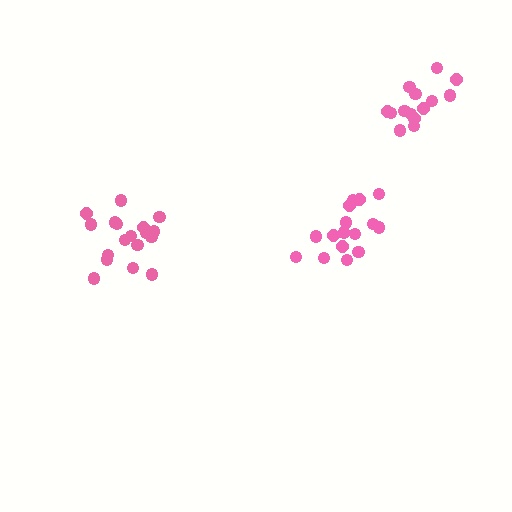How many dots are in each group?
Group 1: 16 dots, Group 2: 14 dots, Group 3: 18 dots (48 total).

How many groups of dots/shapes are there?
There are 3 groups.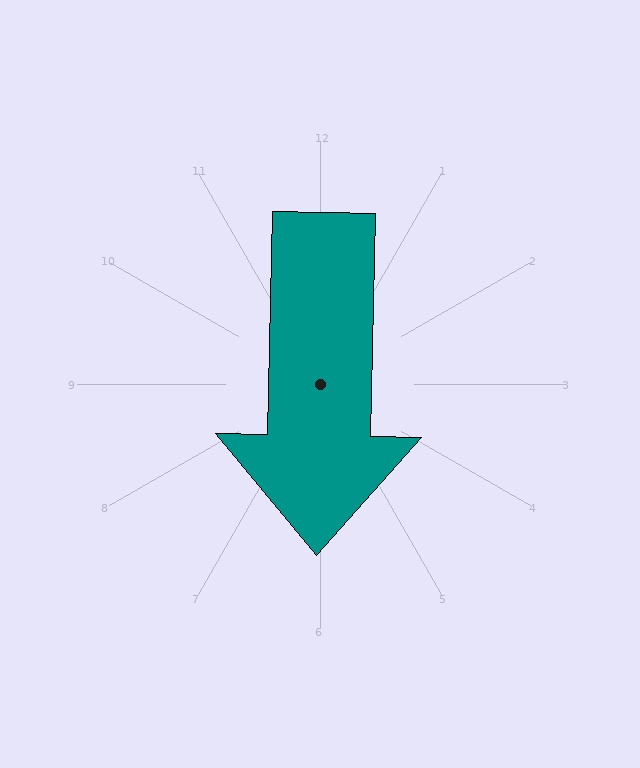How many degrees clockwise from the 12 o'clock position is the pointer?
Approximately 181 degrees.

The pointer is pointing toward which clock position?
Roughly 6 o'clock.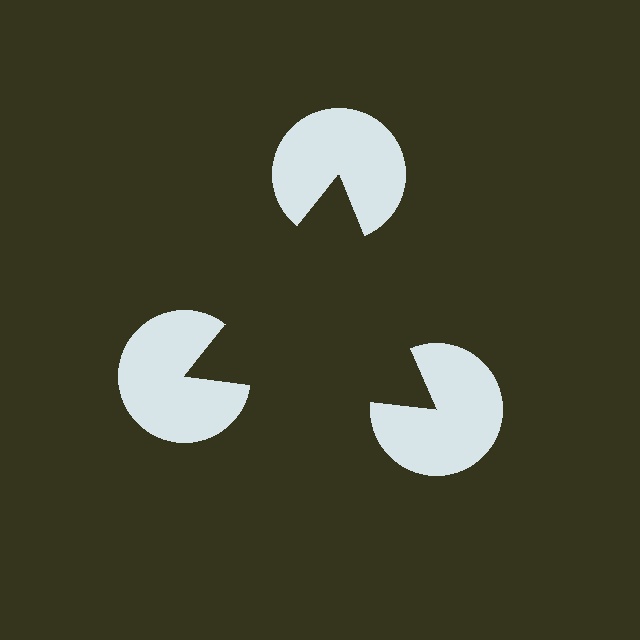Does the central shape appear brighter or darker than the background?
It typically appears slightly darker than the background, even though no actual brightness change is drawn.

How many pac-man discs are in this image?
There are 3 — one at each vertex of the illusory triangle.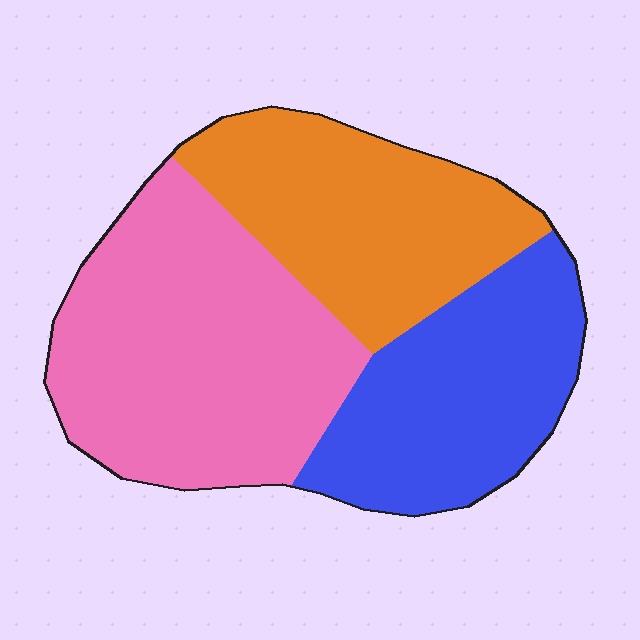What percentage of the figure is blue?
Blue covers roughly 30% of the figure.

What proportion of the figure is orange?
Orange takes up about one third (1/3) of the figure.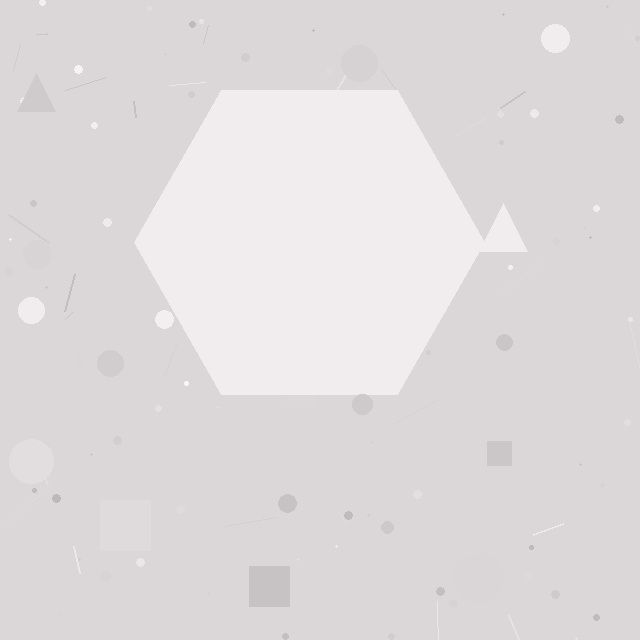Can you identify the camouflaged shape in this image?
The camouflaged shape is a hexagon.